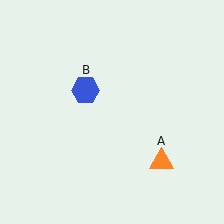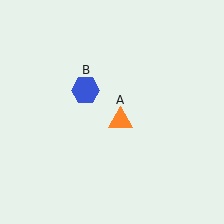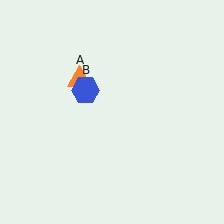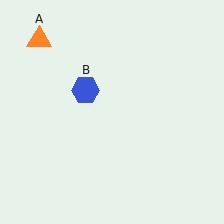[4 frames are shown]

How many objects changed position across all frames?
1 object changed position: orange triangle (object A).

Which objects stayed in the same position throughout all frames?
Blue hexagon (object B) remained stationary.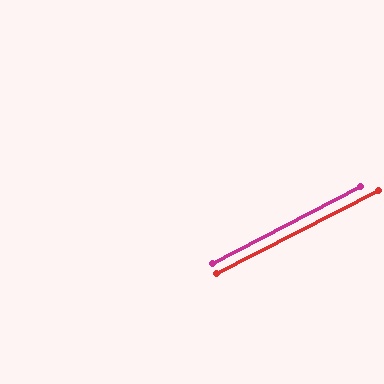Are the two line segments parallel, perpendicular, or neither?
Parallel — their directions differ by only 0.4°.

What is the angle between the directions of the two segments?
Approximately 0 degrees.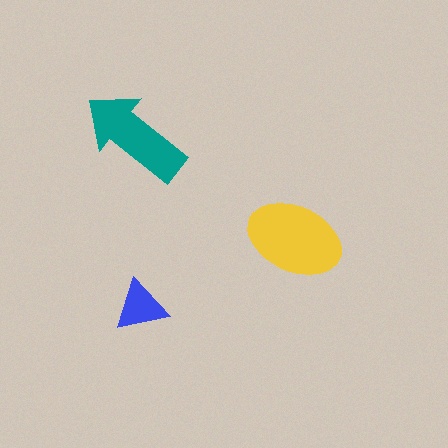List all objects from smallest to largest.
The blue triangle, the teal arrow, the yellow ellipse.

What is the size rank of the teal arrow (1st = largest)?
2nd.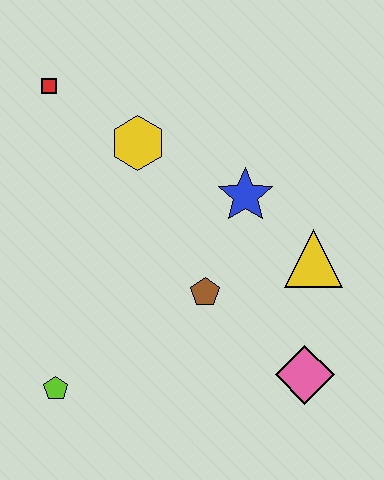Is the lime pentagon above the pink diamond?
No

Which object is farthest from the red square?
The pink diamond is farthest from the red square.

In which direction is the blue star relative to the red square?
The blue star is to the right of the red square.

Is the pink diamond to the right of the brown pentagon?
Yes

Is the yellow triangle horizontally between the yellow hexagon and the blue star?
No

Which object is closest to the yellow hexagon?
The red square is closest to the yellow hexagon.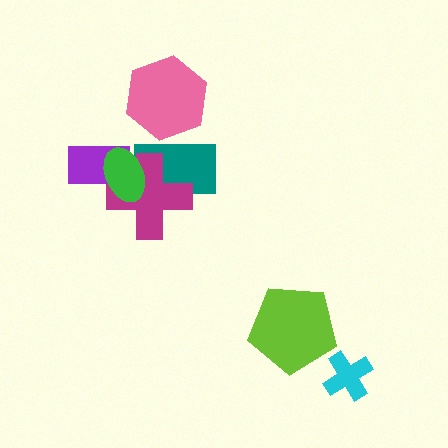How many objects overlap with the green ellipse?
3 objects overlap with the green ellipse.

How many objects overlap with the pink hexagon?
1 object overlaps with the pink hexagon.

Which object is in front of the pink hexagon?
The teal rectangle is in front of the pink hexagon.